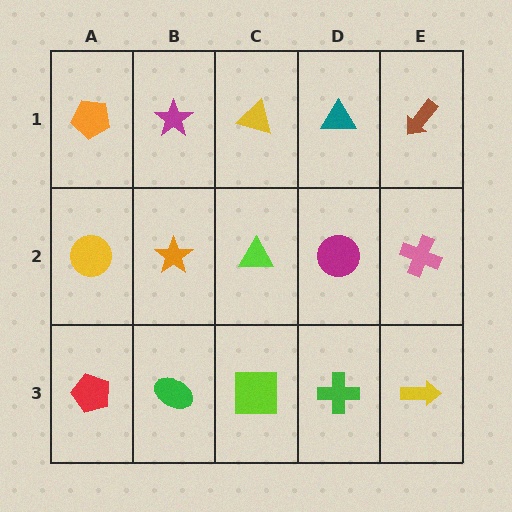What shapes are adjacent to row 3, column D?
A magenta circle (row 2, column D), a lime square (row 3, column C), a yellow arrow (row 3, column E).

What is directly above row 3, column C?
A lime triangle.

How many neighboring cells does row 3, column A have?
2.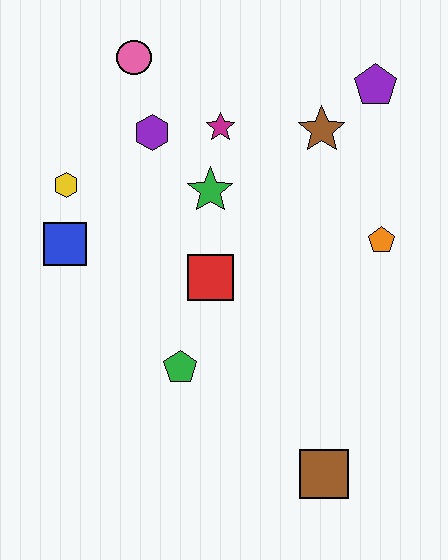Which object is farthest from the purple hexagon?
The brown square is farthest from the purple hexagon.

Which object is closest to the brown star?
The purple pentagon is closest to the brown star.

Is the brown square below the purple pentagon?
Yes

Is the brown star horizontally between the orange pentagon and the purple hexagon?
Yes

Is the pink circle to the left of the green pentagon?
Yes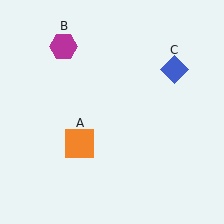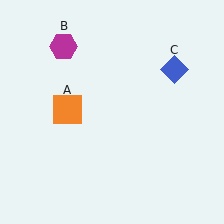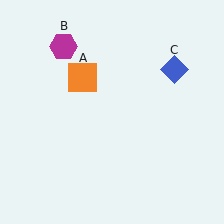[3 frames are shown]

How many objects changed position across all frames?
1 object changed position: orange square (object A).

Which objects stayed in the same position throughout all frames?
Magenta hexagon (object B) and blue diamond (object C) remained stationary.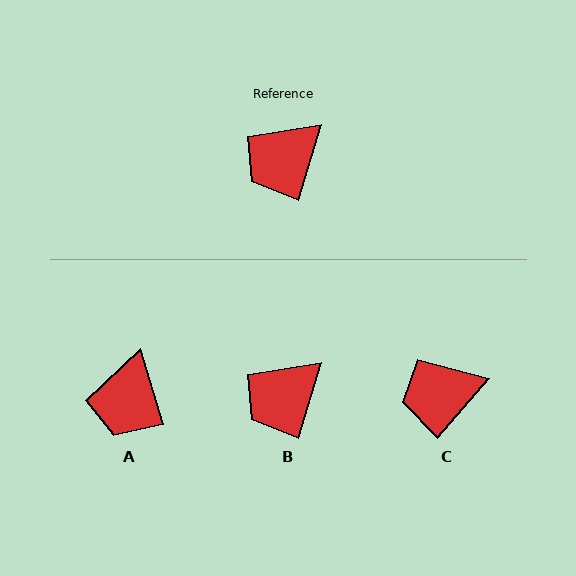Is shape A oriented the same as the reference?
No, it is off by about 34 degrees.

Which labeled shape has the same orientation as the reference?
B.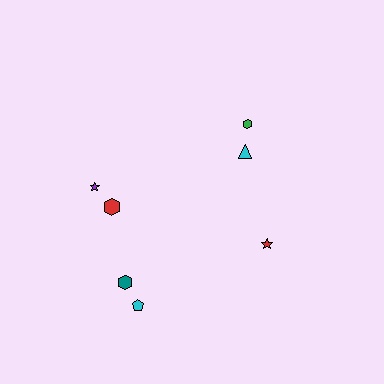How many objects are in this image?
There are 7 objects.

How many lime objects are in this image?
There are no lime objects.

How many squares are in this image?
There are no squares.